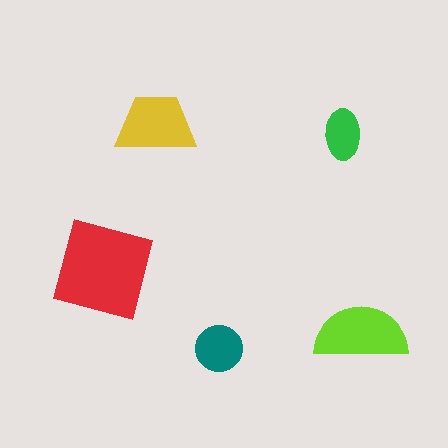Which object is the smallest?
The green ellipse.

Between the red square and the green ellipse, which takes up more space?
The red square.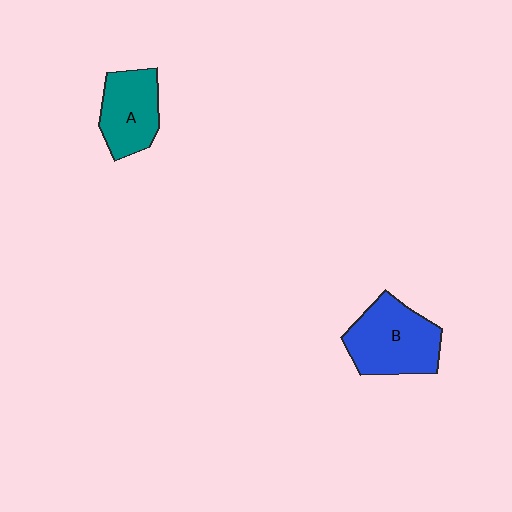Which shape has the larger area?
Shape B (blue).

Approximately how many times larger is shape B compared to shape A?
Approximately 1.3 times.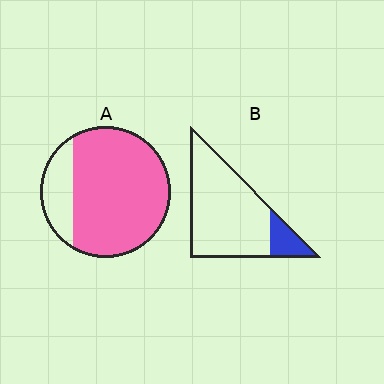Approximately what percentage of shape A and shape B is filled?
A is approximately 80% and B is approximately 15%.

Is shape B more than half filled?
No.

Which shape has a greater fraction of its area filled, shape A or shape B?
Shape A.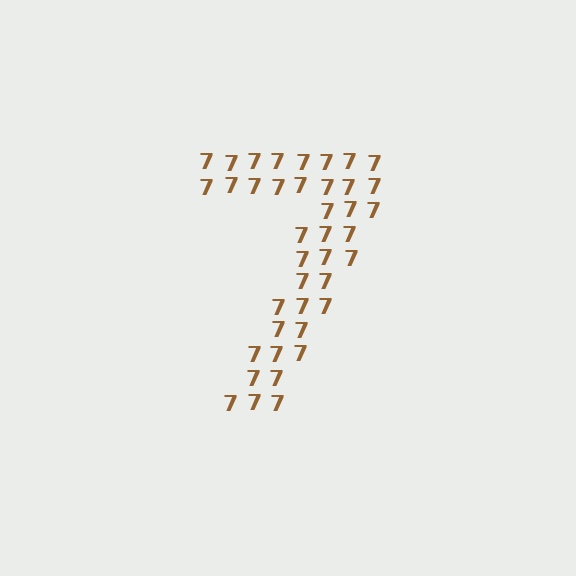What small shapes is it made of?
It is made of small digit 7's.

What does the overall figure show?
The overall figure shows the digit 7.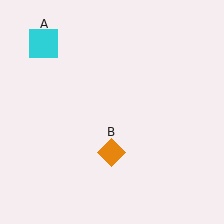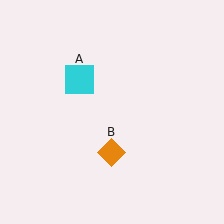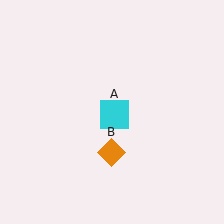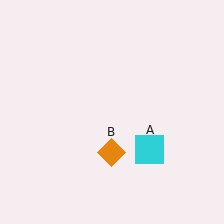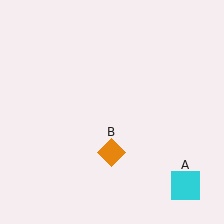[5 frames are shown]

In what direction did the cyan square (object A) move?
The cyan square (object A) moved down and to the right.